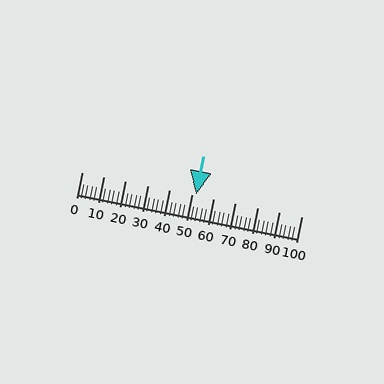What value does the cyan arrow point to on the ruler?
The cyan arrow points to approximately 52.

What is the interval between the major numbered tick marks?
The major tick marks are spaced 10 units apart.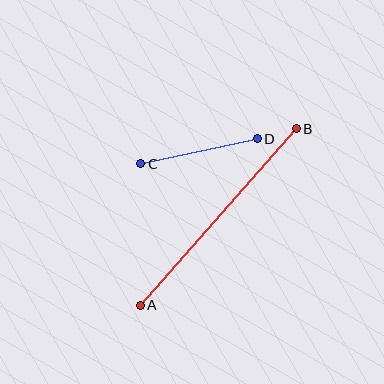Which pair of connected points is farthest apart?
Points A and B are farthest apart.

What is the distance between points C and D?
The distance is approximately 119 pixels.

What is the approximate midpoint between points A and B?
The midpoint is at approximately (218, 217) pixels.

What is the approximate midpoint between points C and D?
The midpoint is at approximately (199, 151) pixels.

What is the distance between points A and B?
The distance is approximately 236 pixels.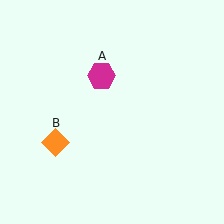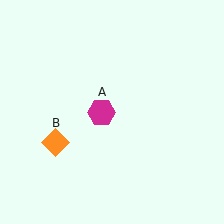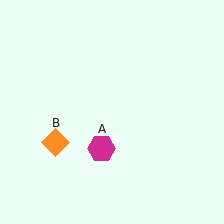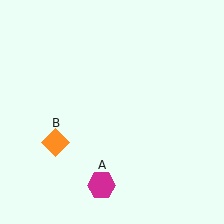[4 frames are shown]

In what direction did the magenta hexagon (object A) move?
The magenta hexagon (object A) moved down.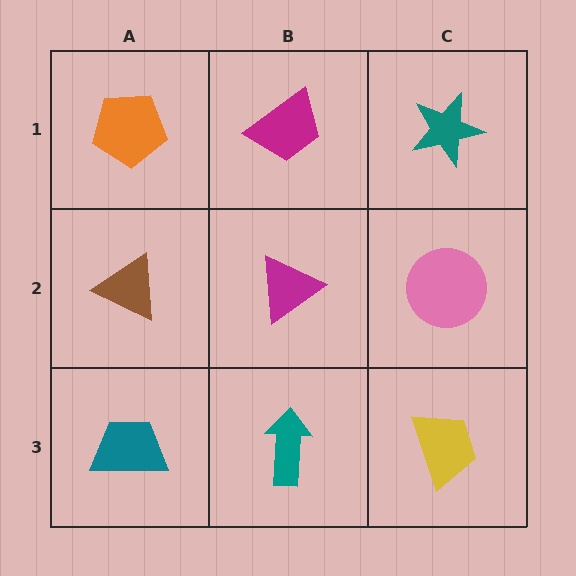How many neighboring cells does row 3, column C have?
2.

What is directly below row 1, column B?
A magenta triangle.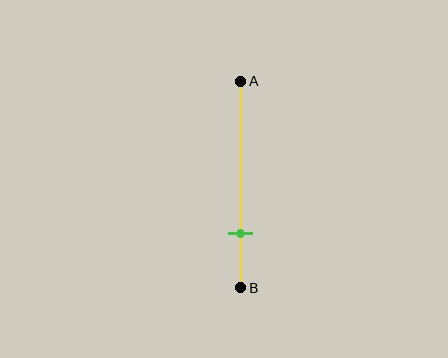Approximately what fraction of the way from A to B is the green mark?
The green mark is approximately 75% of the way from A to B.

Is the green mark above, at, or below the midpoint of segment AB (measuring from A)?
The green mark is below the midpoint of segment AB.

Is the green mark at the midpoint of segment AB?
No, the mark is at about 75% from A, not at the 50% midpoint.